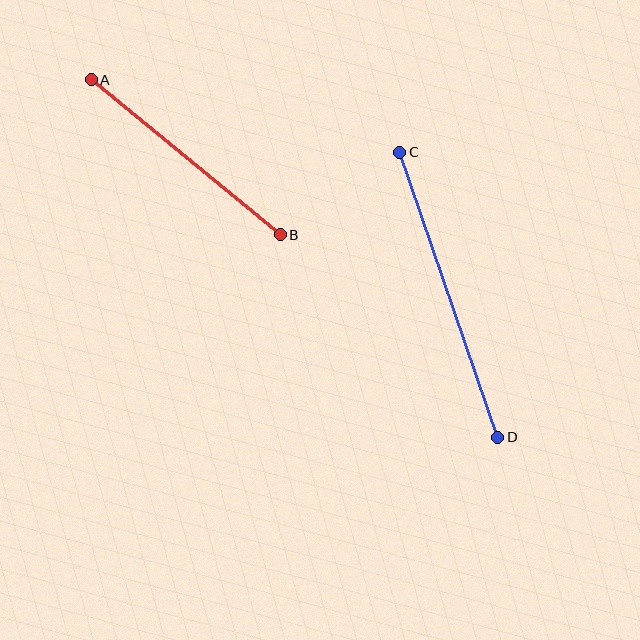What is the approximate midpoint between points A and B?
The midpoint is at approximately (186, 157) pixels.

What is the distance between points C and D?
The distance is approximately 301 pixels.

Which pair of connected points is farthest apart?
Points C and D are farthest apart.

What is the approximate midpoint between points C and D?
The midpoint is at approximately (449, 295) pixels.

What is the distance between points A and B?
The distance is approximately 244 pixels.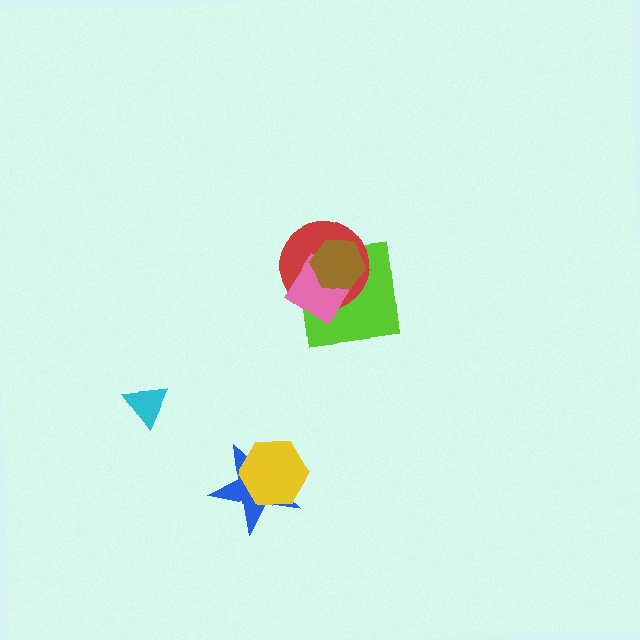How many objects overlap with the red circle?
3 objects overlap with the red circle.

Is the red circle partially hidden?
Yes, it is partially covered by another shape.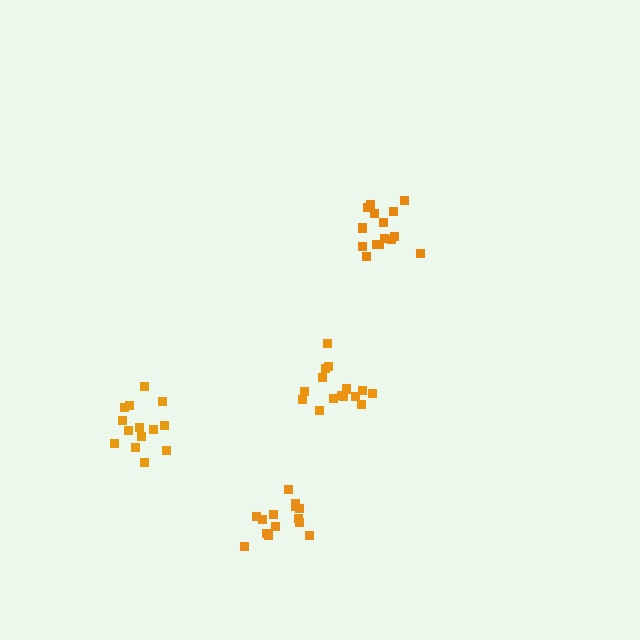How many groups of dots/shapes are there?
There are 4 groups.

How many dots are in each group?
Group 1: 14 dots, Group 2: 14 dots, Group 3: 15 dots, Group 4: 16 dots (59 total).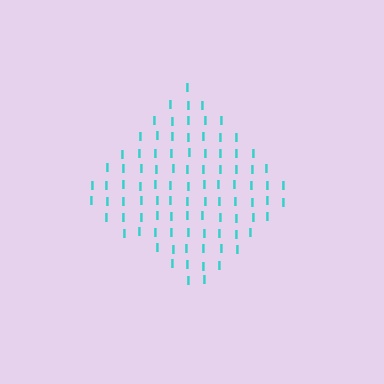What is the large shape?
The large shape is a diamond.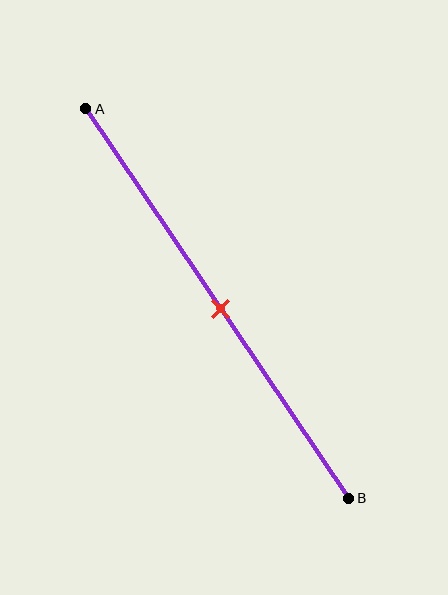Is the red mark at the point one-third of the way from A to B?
No, the mark is at about 50% from A, not at the 33% one-third point.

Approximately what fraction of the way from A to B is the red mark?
The red mark is approximately 50% of the way from A to B.